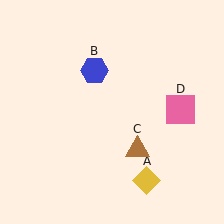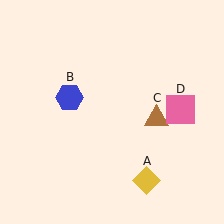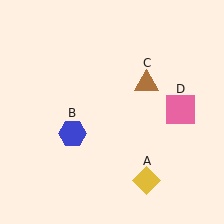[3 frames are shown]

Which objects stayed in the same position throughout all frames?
Yellow diamond (object A) and pink square (object D) remained stationary.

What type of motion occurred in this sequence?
The blue hexagon (object B), brown triangle (object C) rotated counterclockwise around the center of the scene.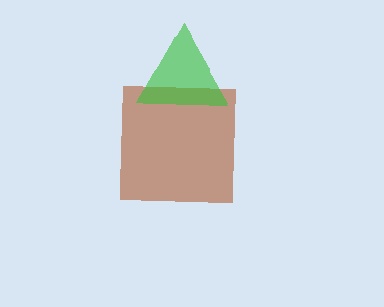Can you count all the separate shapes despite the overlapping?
Yes, there are 2 separate shapes.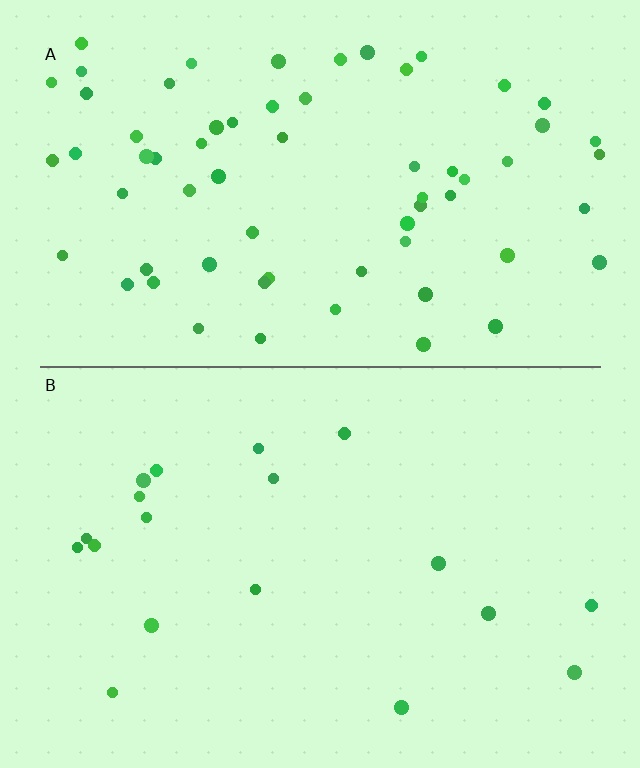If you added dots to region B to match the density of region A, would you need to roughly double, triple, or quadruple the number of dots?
Approximately quadruple.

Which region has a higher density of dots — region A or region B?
A (the top).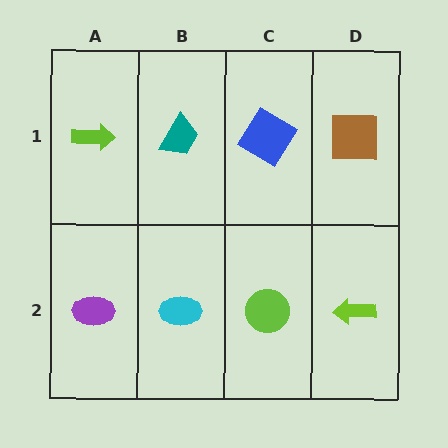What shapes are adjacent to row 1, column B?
A cyan ellipse (row 2, column B), a lime arrow (row 1, column A), a blue diamond (row 1, column C).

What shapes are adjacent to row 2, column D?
A brown square (row 1, column D), a lime circle (row 2, column C).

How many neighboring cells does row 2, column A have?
2.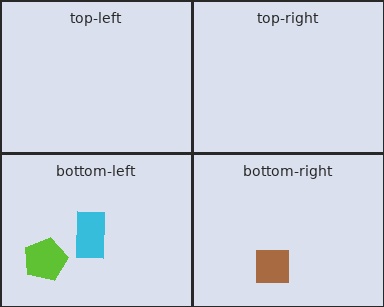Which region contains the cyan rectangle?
The bottom-left region.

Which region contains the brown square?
The bottom-right region.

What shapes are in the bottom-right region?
The brown square.